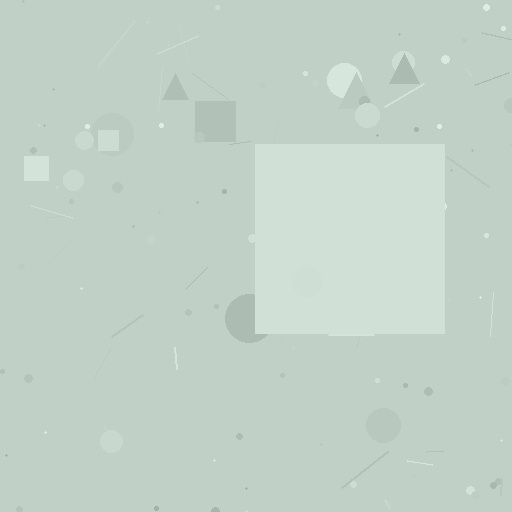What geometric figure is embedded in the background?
A square is embedded in the background.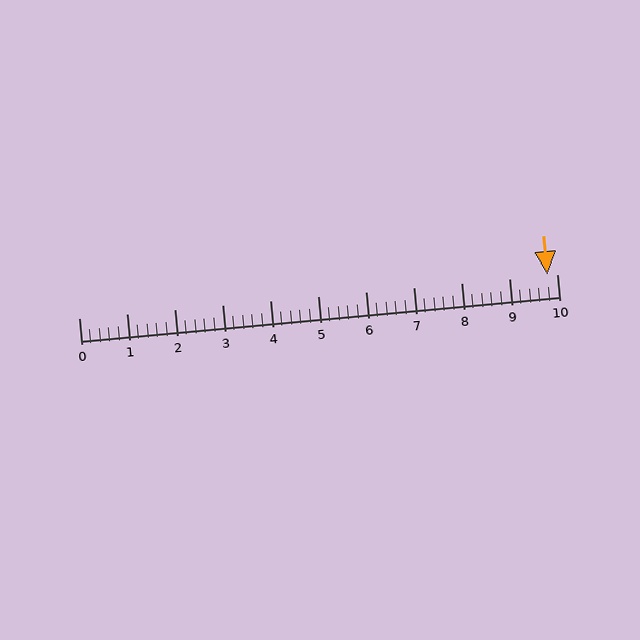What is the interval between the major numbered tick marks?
The major tick marks are spaced 1 units apart.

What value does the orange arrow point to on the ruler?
The orange arrow points to approximately 9.8.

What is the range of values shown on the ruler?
The ruler shows values from 0 to 10.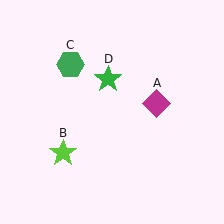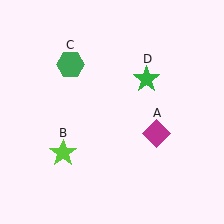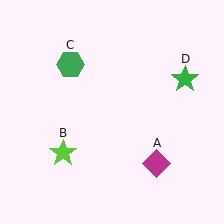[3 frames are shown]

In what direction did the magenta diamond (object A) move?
The magenta diamond (object A) moved down.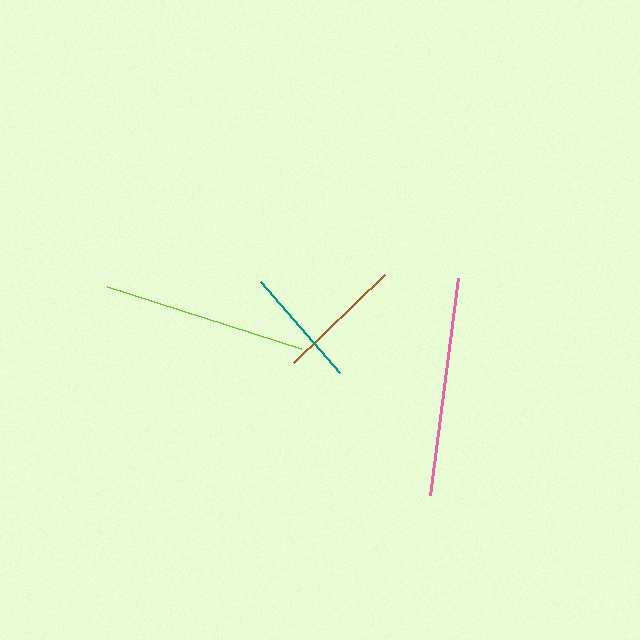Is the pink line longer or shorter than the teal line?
The pink line is longer than the teal line.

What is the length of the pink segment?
The pink segment is approximately 219 pixels long.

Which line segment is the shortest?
The teal line is the shortest at approximately 121 pixels.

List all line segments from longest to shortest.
From longest to shortest: pink, lime, brown, teal.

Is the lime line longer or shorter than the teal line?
The lime line is longer than the teal line.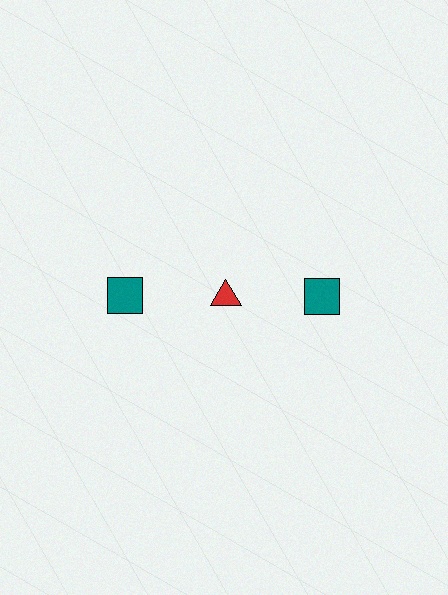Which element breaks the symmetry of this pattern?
The red triangle in the top row, second from left column breaks the symmetry. All other shapes are teal squares.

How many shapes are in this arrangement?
There are 3 shapes arranged in a grid pattern.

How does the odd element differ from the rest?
It differs in both color (red instead of teal) and shape (triangle instead of square).